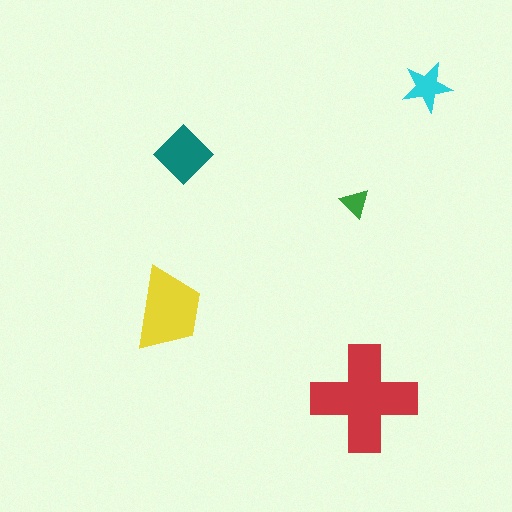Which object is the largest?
The red cross.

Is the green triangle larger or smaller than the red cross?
Smaller.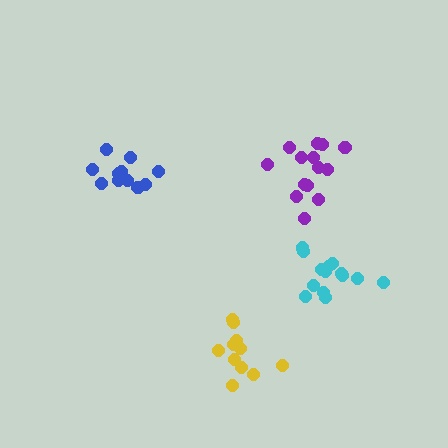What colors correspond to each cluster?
The clusters are colored: cyan, purple, yellow, blue.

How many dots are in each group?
Group 1: 14 dots, Group 2: 14 dots, Group 3: 11 dots, Group 4: 11 dots (50 total).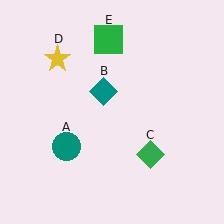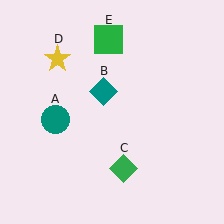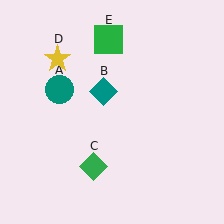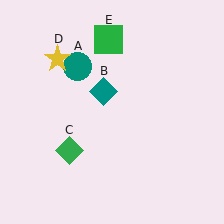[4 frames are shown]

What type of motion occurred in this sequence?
The teal circle (object A), green diamond (object C) rotated clockwise around the center of the scene.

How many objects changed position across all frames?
2 objects changed position: teal circle (object A), green diamond (object C).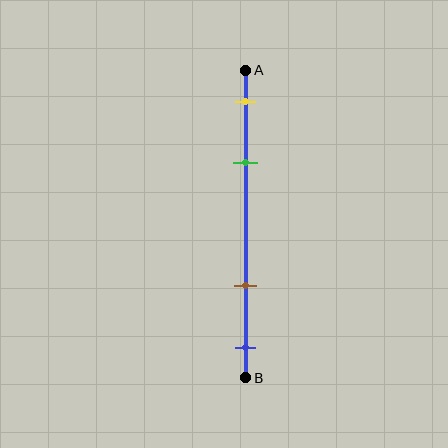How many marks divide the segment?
There are 4 marks dividing the segment.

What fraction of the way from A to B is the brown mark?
The brown mark is approximately 70% (0.7) of the way from A to B.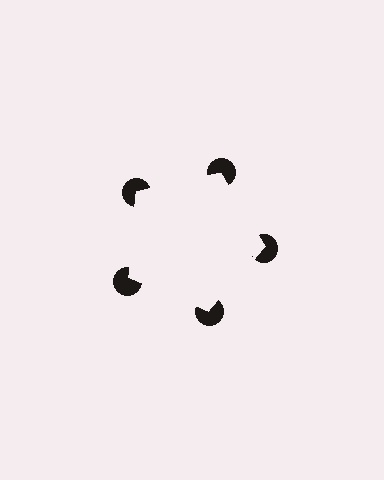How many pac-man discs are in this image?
There are 5 — one at each vertex of the illusory pentagon.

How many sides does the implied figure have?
5 sides.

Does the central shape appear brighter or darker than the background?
It typically appears slightly brighter than the background, even though no actual brightness change is drawn.